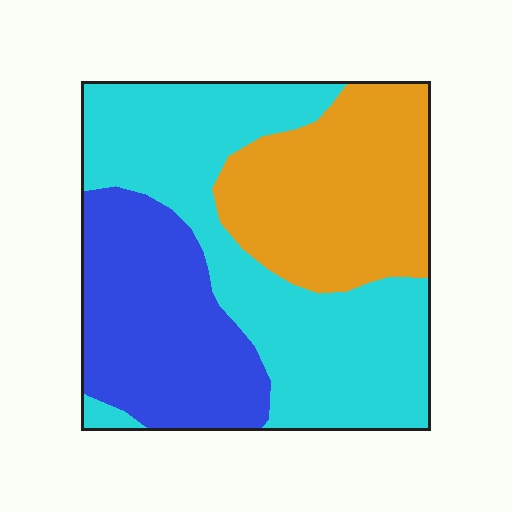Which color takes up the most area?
Cyan, at roughly 45%.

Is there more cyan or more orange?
Cyan.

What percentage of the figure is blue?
Blue covers 27% of the figure.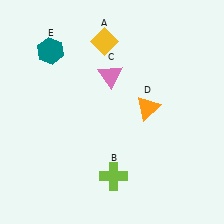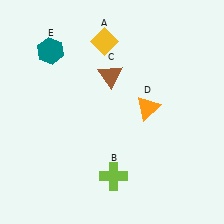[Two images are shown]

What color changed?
The triangle (C) changed from pink in Image 1 to brown in Image 2.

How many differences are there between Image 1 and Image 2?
There is 1 difference between the two images.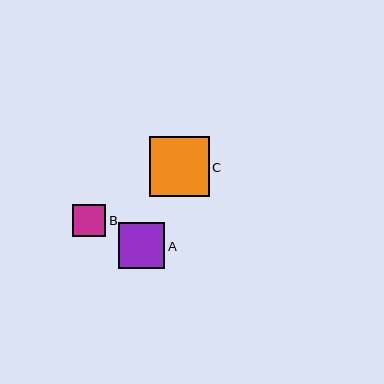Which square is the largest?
Square C is the largest with a size of approximately 60 pixels.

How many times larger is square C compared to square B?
Square C is approximately 1.8 times the size of square B.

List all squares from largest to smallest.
From largest to smallest: C, A, B.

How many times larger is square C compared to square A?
Square C is approximately 1.3 times the size of square A.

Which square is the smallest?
Square B is the smallest with a size of approximately 33 pixels.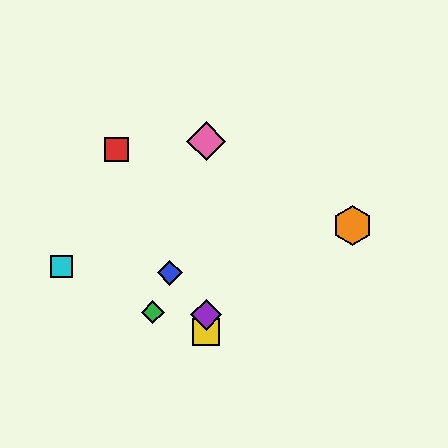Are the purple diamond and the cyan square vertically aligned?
No, the purple diamond is at x≈206 and the cyan square is at x≈62.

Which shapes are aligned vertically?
The yellow square, the purple diamond, the pink diamond are aligned vertically.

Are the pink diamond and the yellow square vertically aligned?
Yes, both are at x≈206.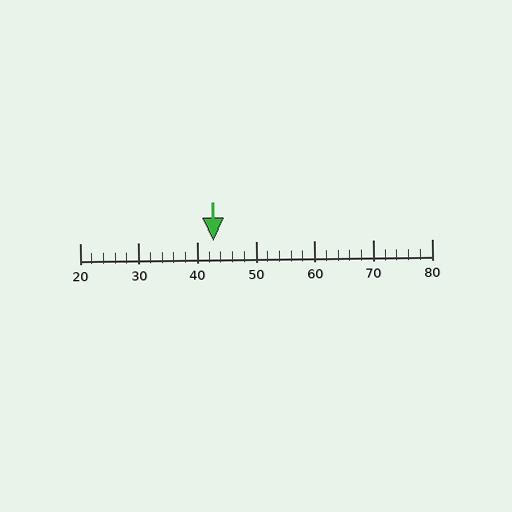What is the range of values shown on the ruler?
The ruler shows values from 20 to 80.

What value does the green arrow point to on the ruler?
The green arrow points to approximately 43.